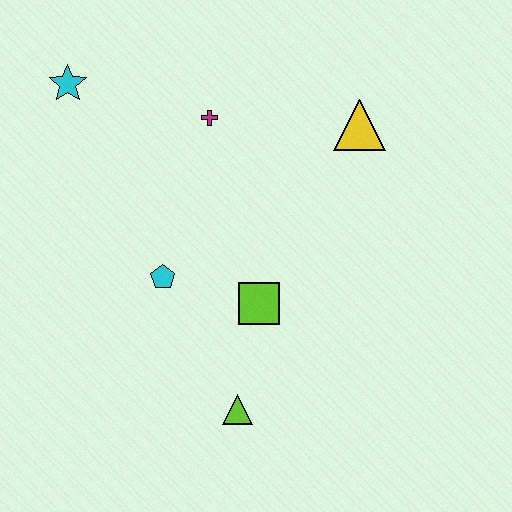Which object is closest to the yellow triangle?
The magenta cross is closest to the yellow triangle.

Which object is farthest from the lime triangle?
The cyan star is farthest from the lime triangle.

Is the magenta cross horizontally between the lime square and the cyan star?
Yes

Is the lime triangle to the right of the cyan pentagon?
Yes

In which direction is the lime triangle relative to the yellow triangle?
The lime triangle is below the yellow triangle.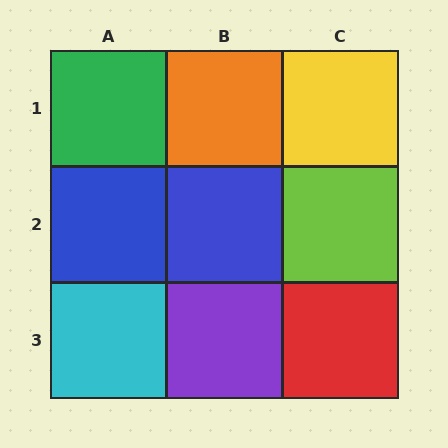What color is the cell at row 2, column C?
Lime.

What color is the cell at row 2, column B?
Blue.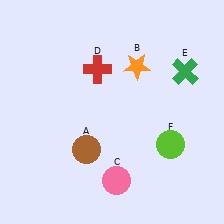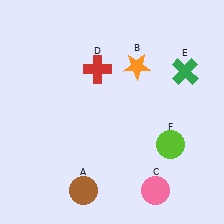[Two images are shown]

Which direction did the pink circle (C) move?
The pink circle (C) moved right.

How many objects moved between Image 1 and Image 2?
2 objects moved between the two images.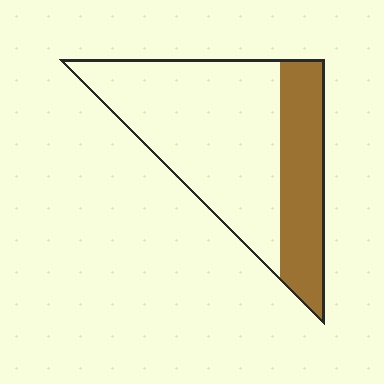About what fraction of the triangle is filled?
About one third (1/3).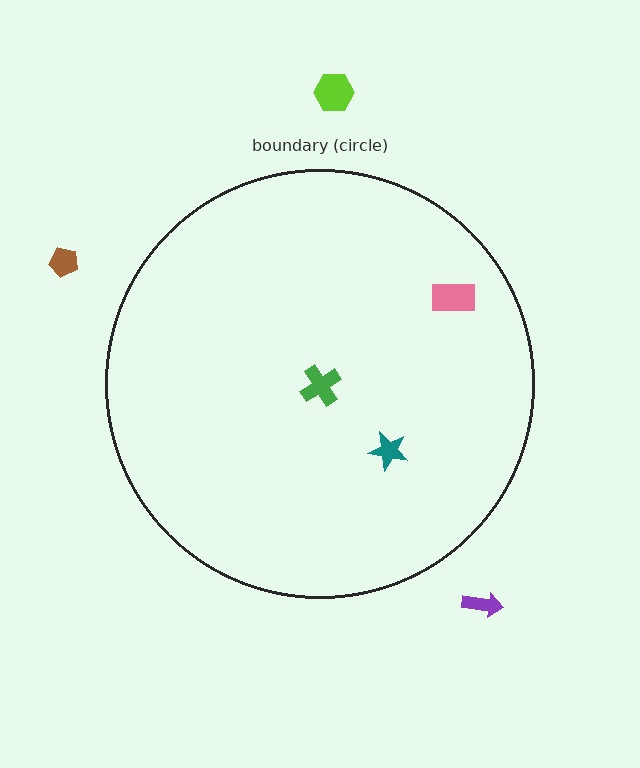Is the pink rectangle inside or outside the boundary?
Inside.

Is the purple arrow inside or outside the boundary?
Outside.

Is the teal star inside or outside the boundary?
Inside.